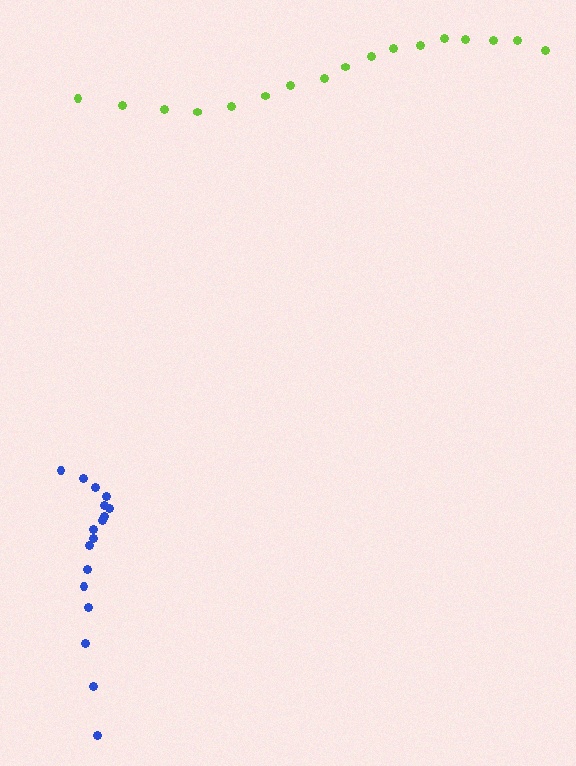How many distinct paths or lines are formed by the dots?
There are 2 distinct paths.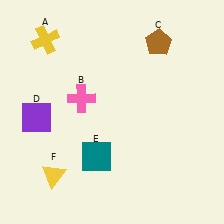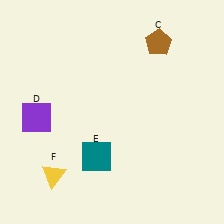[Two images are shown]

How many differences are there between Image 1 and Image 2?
There are 2 differences between the two images.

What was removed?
The pink cross (B), the yellow cross (A) were removed in Image 2.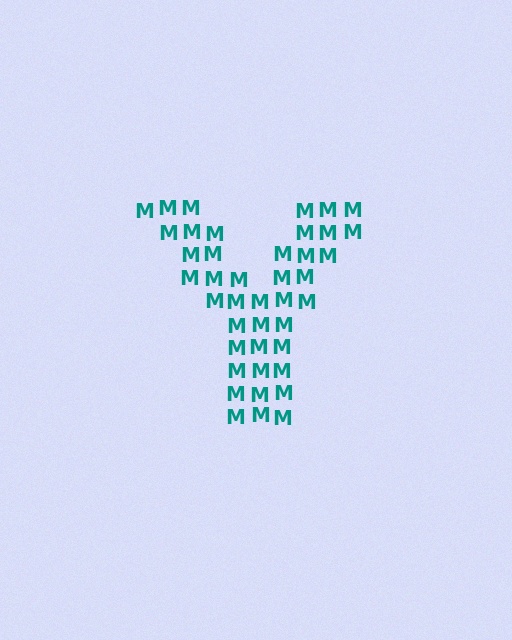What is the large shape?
The large shape is the letter Y.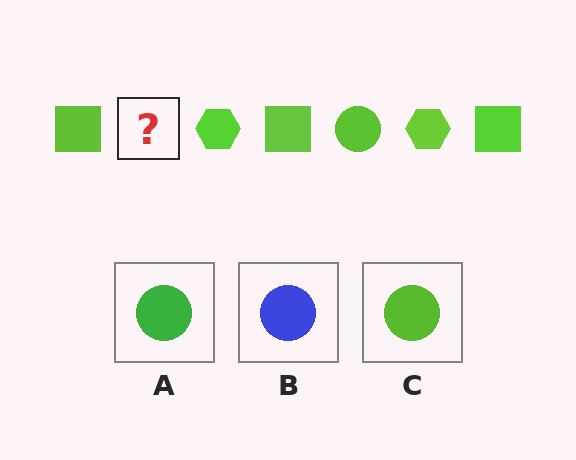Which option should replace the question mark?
Option C.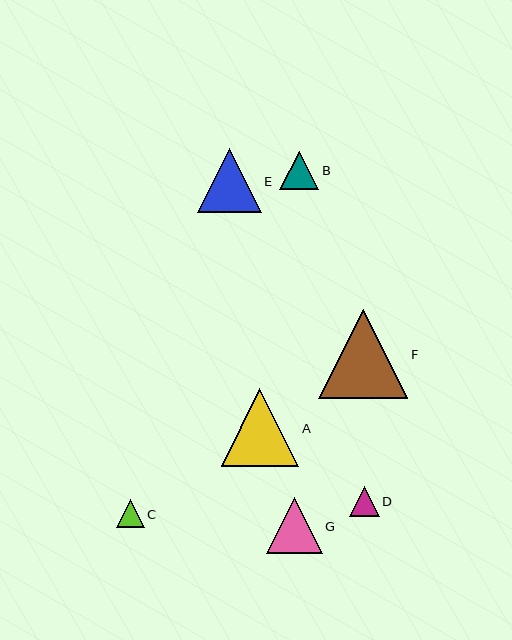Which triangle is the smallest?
Triangle C is the smallest with a size of approximately 28 pixels.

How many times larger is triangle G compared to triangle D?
Triangle G is approximately 1.9 times the size of triangle D.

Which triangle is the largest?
Triangle F is the largest with a size of approximately 90 pixels.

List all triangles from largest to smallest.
From largest to smallest: F, A, E, G, B, D, C.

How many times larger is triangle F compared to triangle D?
Triangle F is approximately 3.0 times the size of triangle D.